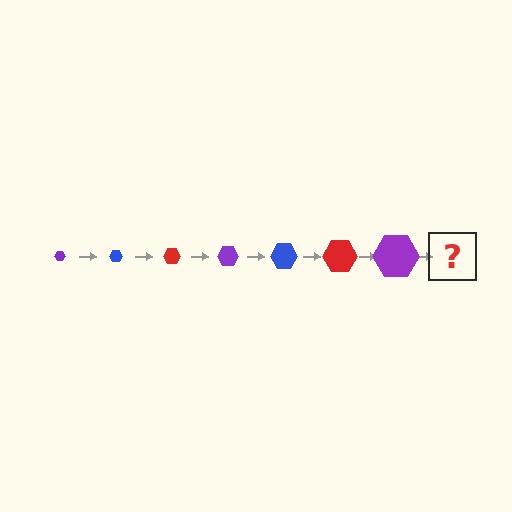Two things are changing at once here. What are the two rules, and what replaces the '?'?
The two rules are that the hexagon grows larger each step and the color cycles through purple, blue, and red. The '?' should be a blue hexagon, larger than the previous one.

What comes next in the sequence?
The next element should be a blue hexagon, larger than the previous one.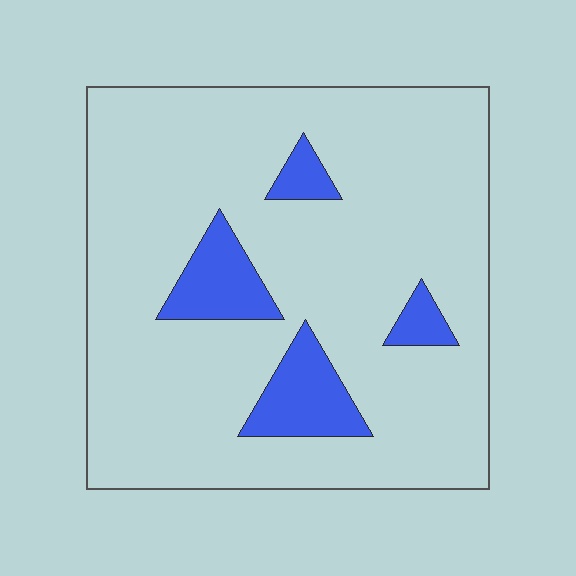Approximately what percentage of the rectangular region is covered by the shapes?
Approximately 15%.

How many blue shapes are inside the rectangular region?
4.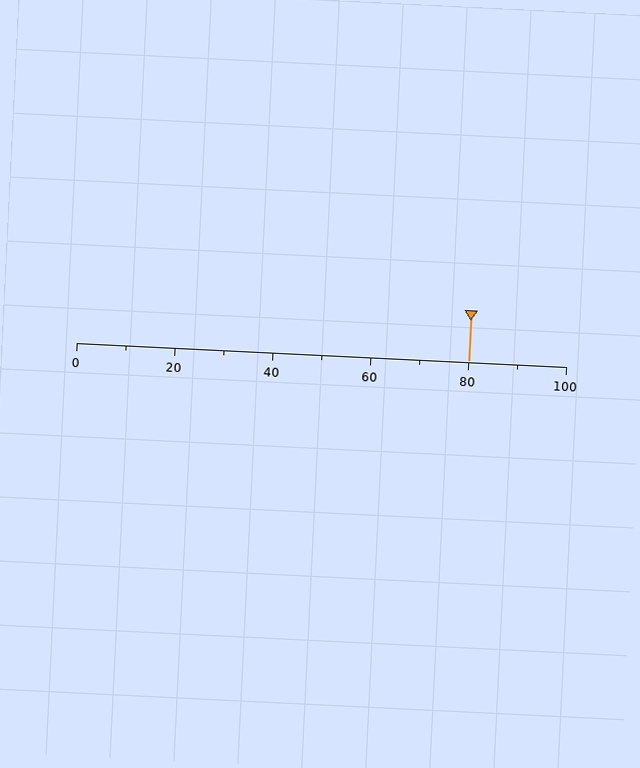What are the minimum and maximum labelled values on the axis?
The axis runs from 0 to 100.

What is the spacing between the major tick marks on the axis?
The major ticks are spaced 20 apart.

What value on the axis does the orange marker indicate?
The marker indicates approximately 80.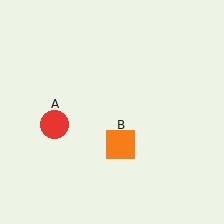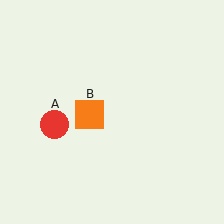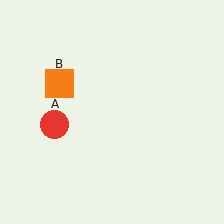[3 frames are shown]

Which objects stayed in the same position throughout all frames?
Red circle (object A) remained stationary.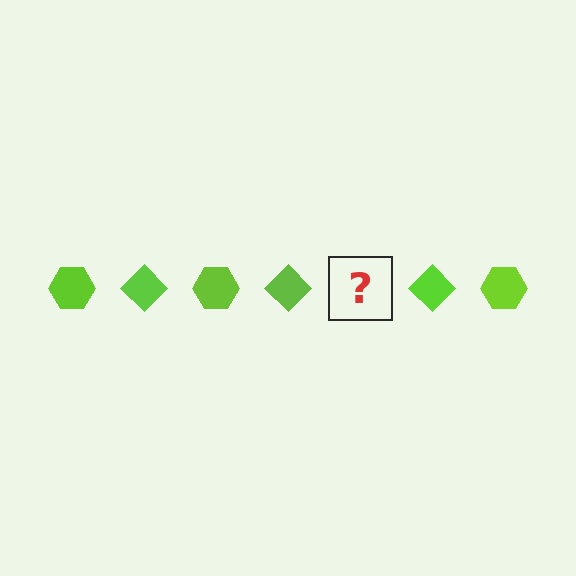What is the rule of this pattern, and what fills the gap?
The rule is that the pattern cycles through hexagon, diamond shapes in lime. The gap should be filled with a lime hexagon.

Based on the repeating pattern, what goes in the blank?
The blank should be a lime hexagon.